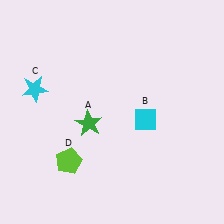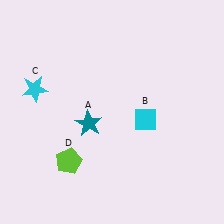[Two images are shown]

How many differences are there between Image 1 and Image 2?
There is 1 difference between the two images.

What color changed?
The star (A) changed from green in Image 1 to teal in Image 2.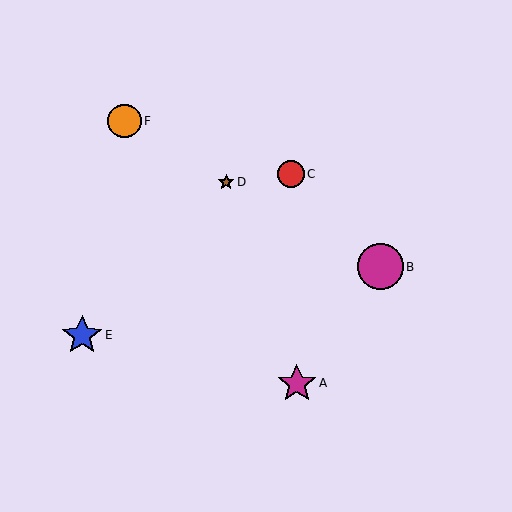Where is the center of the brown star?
The center of the brown star is at (226, 182).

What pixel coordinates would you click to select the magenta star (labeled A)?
Click at (297, 383) to select the magenta star A.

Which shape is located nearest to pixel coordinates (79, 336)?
The blue star (labeled E) at (82, 335) is nearest to that location.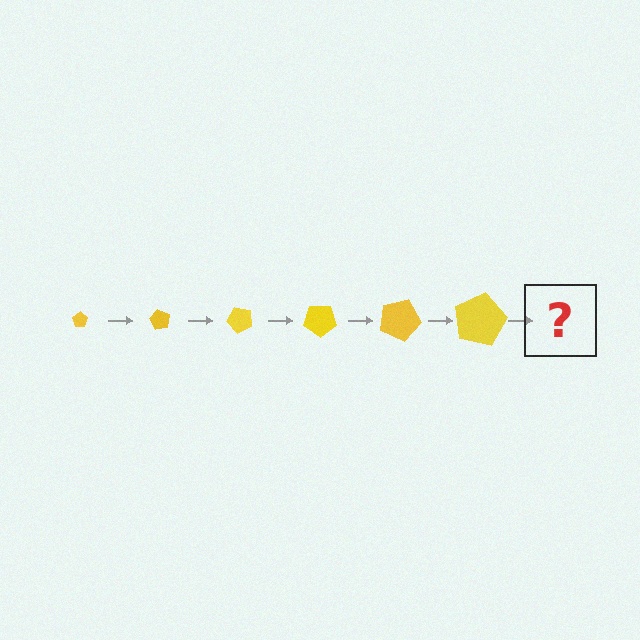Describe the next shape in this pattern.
It should be a pentagon, larger than the previous one and rotated 360 degrees from the start.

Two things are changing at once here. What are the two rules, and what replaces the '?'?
The two rules are that the pentagon grows larger each step and it rotates 60 degrees each step. The '?' should be a pentagon, larger than the previous one and rotated 360 degrees from the start.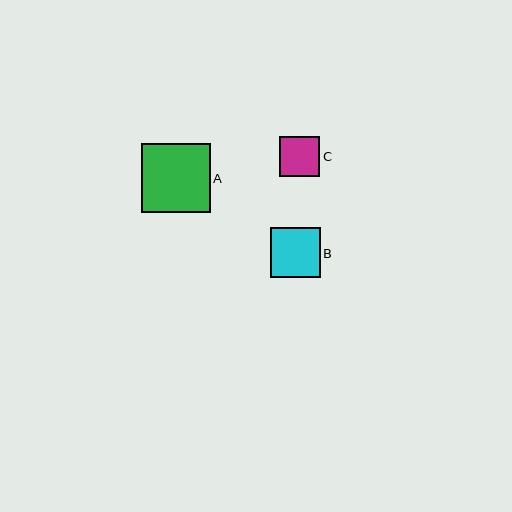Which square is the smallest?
Square C is the smallest with a size of approximately 40 pixels.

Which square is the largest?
Square A is the largest with a size of approximately 69 pixels.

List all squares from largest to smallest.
From largest to smallest: A, B, C.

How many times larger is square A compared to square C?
Square A is approximately 1.7 times the size of square C.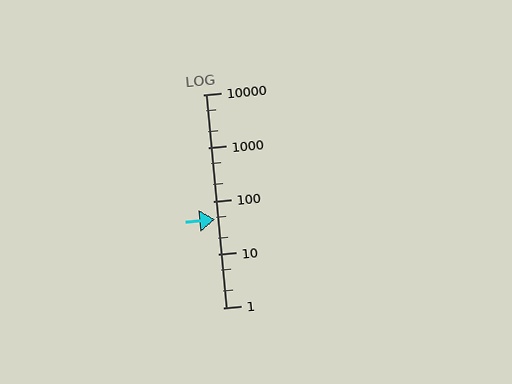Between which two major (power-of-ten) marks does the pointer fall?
The pointer is between 10 and 100.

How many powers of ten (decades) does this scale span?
The scale spans 4 decades, from 1 to 10000.